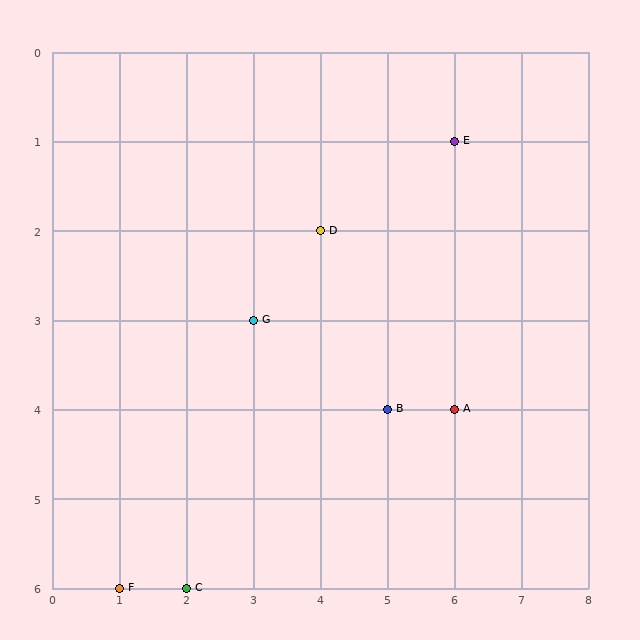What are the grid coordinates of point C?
Point C is at grid coordinates (2, 6).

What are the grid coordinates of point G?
Point G is at grid coordinates (3, 3).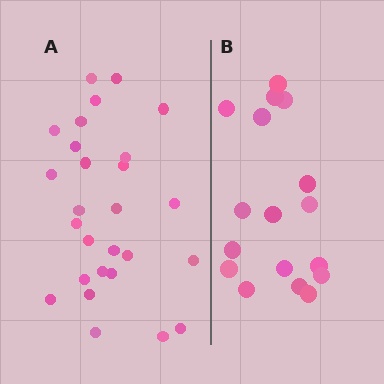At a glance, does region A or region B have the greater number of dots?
Region A (the left region) has more dots.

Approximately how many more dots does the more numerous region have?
Region A has roughly 10 or so more dots than region B.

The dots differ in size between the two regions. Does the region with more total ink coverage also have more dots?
No. Region B has more total ink coverage because its dots are larger, but region A actually contains more individual dots. Total area can be misleading — the number of items is what matters here.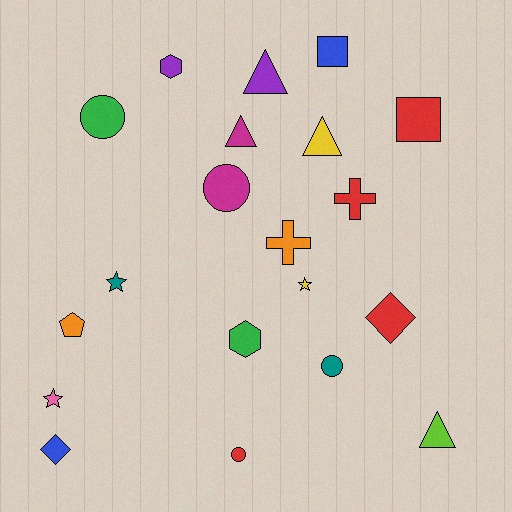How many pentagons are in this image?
There is 1 pentagon.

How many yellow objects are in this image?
There are 2 yellow objects.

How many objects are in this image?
There are 20 objects.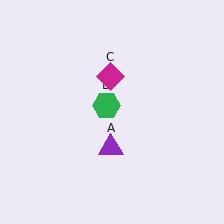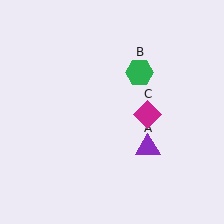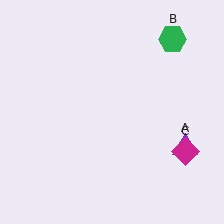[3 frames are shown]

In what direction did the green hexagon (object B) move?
The green hexagon (object B) moved up and to the right.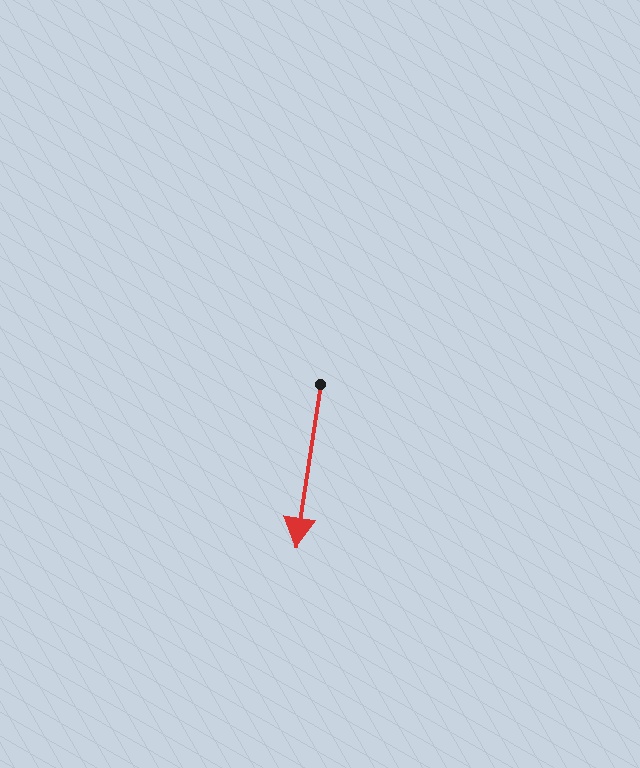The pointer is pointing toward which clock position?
Roughly 6 o'clock.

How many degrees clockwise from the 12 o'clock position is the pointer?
Approximately 189 degrees.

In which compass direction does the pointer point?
South.